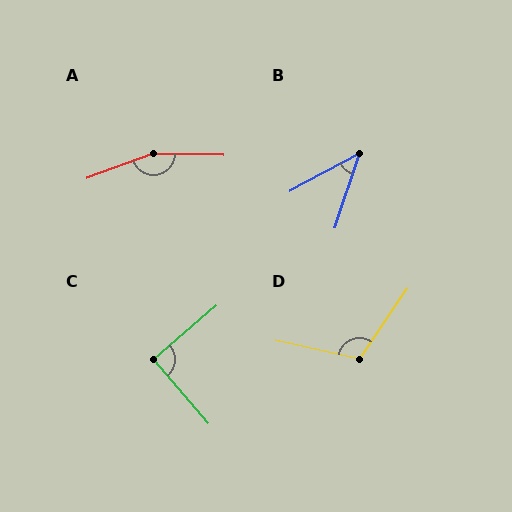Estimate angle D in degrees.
Approximately 112 degrees.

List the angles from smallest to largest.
B (44°), C (90°), D (112°), A (158°).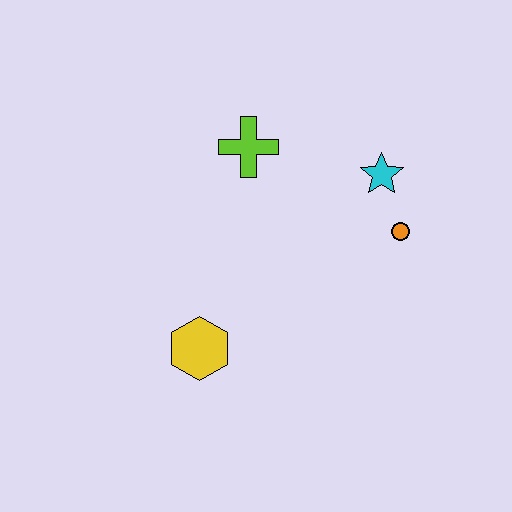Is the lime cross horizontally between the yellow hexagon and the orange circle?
Yes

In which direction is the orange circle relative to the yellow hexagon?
The orange circle is to the right of the yellow hexagon.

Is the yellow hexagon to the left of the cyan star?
Yes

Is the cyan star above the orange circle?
Yes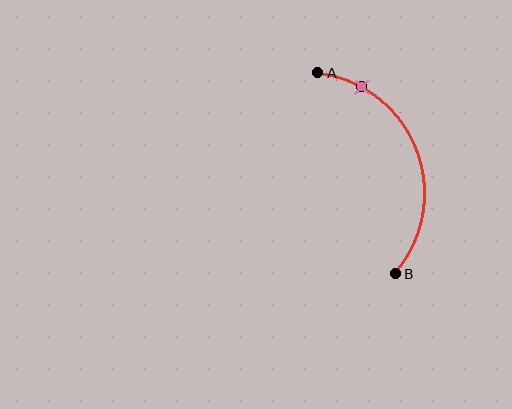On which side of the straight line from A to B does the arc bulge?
The arc bulges to the right of the straight line connecting A and B.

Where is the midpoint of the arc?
The arc midpoint is the point on the curve farthest from the straight line joining A and B. It sits to the right of that line.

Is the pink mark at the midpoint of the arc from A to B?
No. The pink mark lies on the arc but is closer to endpoint A. The arc midpoint would be at the point on the curve equidistant along the arc from both A and B.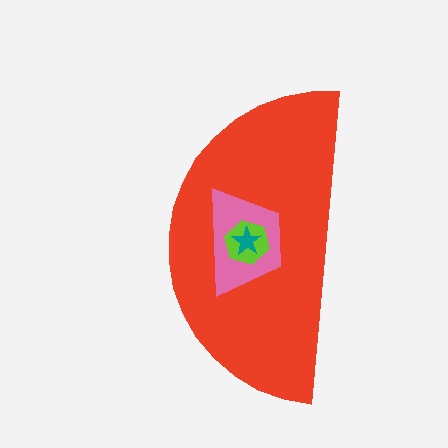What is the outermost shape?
The red semicircle.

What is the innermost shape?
The teal star.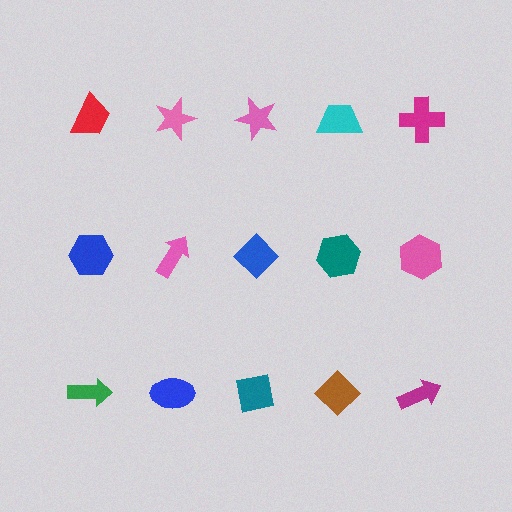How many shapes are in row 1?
5 shapes.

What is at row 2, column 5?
A pink hexagon.